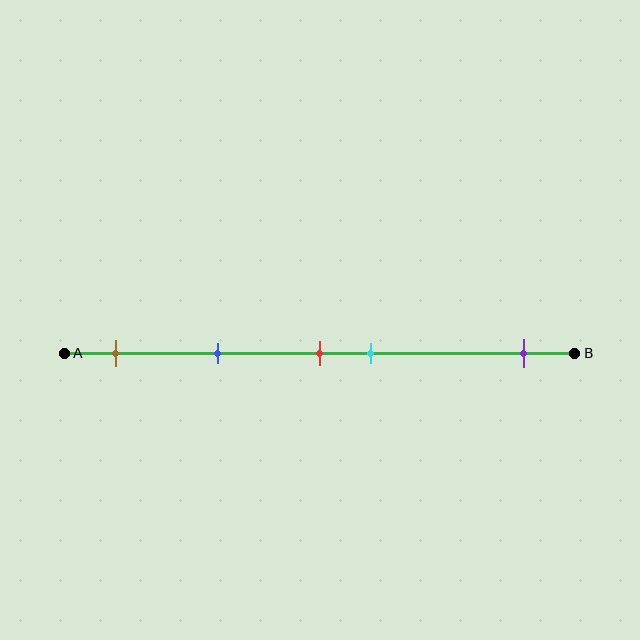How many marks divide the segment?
There are 5 marks dividing the segment.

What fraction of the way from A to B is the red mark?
The red mark is approximately 50% (0.5) of the way from A to B.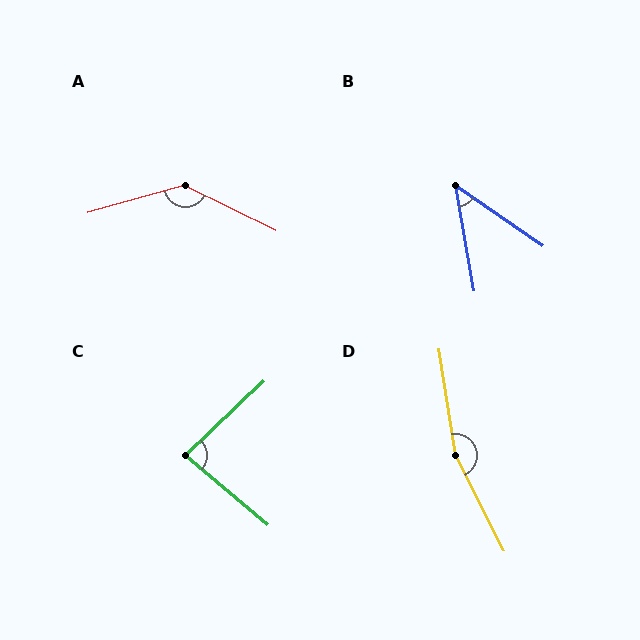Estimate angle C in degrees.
Approximately 84 degrees.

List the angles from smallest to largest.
B (45°), C (84°), A (138°), D (162°).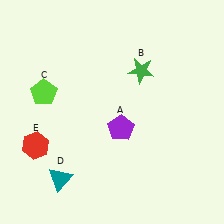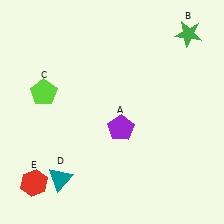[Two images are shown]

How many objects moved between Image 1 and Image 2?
2 objects moved between the two images.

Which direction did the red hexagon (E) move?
The red hexagon (E) moved down.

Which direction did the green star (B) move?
The green star (B) moved right.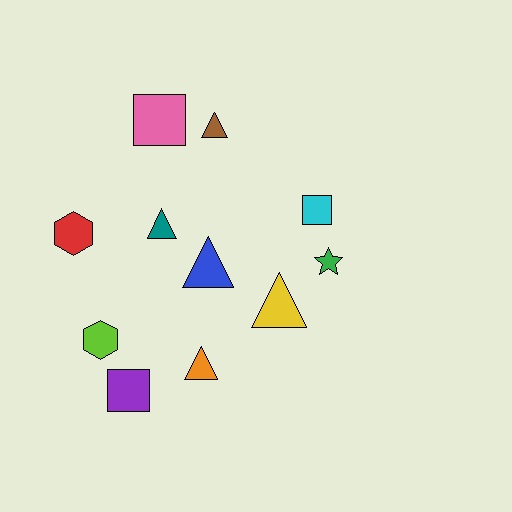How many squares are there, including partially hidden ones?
There are 3 squares.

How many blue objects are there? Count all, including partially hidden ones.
There is 1 blue object.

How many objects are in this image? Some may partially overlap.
There are 11 objects.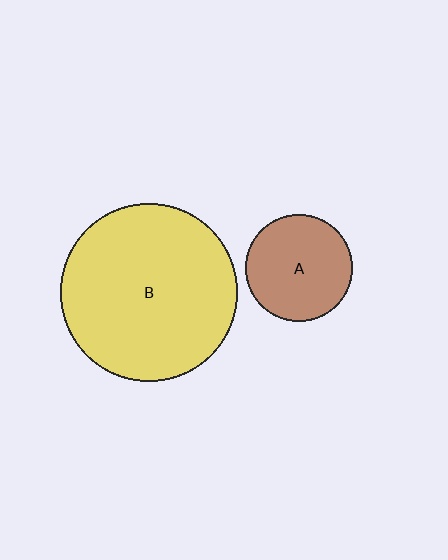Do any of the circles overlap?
No, none of the circles overlap.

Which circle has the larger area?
Circle B (yellow).